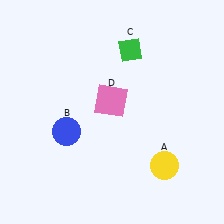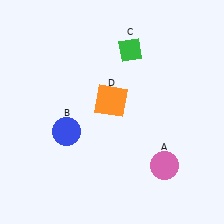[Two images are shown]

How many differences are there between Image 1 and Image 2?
There are 2 differences between the two images.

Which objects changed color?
A changed from yellow to pink. D changed from pink to orange.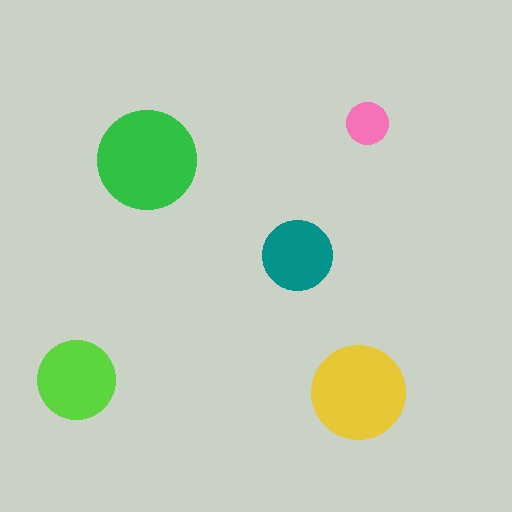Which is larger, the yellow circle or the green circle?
The green one.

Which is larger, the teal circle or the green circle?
The green one.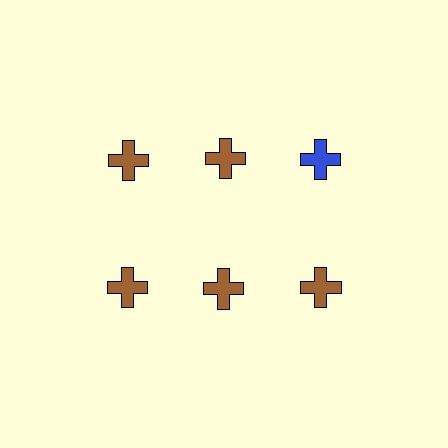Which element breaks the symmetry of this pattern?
The blue cross in the top row, center column breaks the symmetry. All other shapes are brown crosses.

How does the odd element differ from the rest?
It has a different color: blue instead of brown.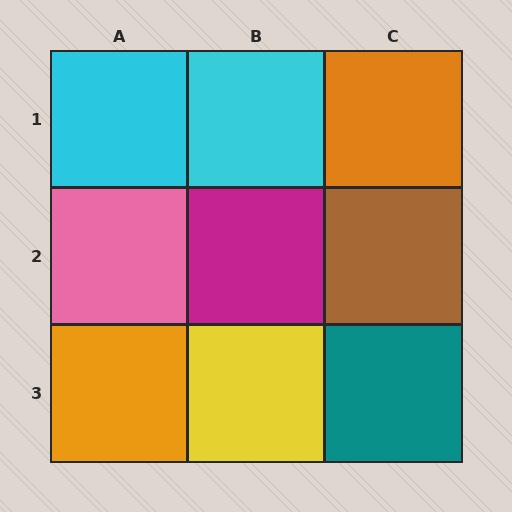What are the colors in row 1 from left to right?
Cyan, cyan, orange.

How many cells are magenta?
1 cell is magenta.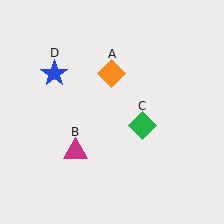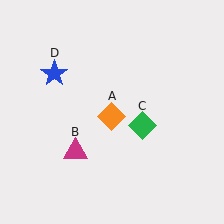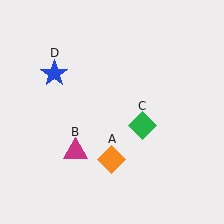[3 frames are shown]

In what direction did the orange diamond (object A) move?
The orange diamond (object A) moved down.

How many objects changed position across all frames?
1 object changed position: orange diamond (object A).